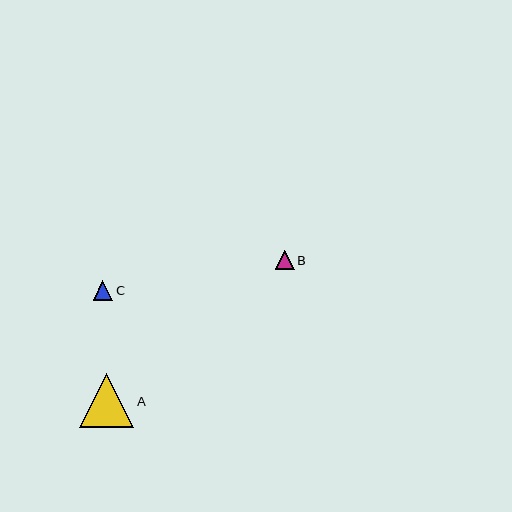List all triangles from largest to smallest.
From largest to smallest: A, C, B.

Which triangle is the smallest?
Triangle B is the smallest with a size of approximately 18 pixels.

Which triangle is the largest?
Triangle A is the largest with a size of approximately 54 pixels.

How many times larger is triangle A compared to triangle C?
Triangle A is approximately 2.8 times the size of triangle C.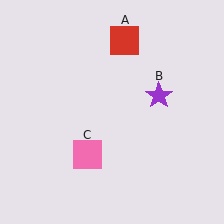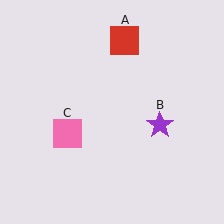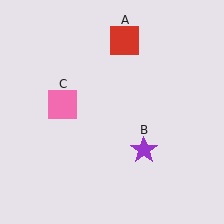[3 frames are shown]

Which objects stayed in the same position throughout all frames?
Red square (object A) remained stationary.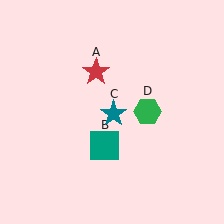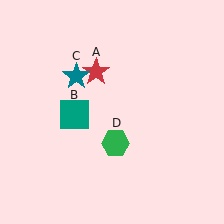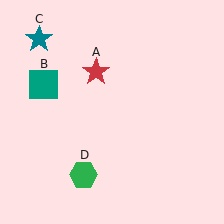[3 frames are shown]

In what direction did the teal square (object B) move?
The teal square (object B) moved up and to the left.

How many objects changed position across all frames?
3 objects changed position: teal square (object B), teal star (object C), green hexagon (object D).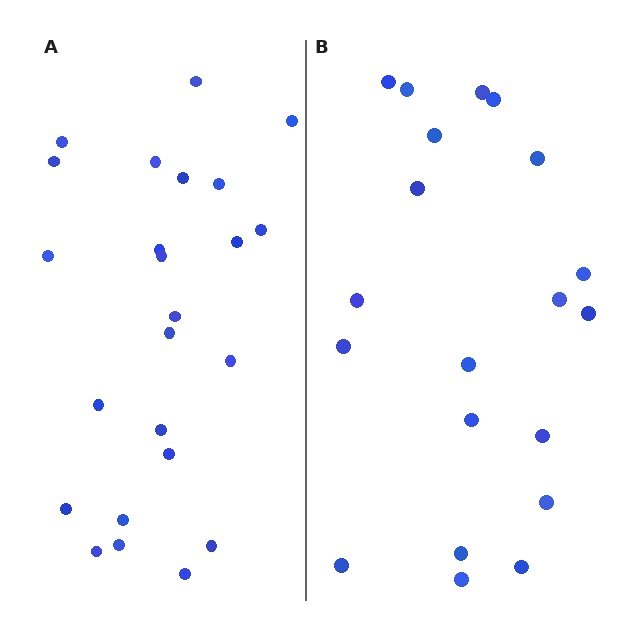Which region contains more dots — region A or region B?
Region A (the left region) has more dots.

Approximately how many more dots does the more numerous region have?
Region A has about 4 more dots than region B.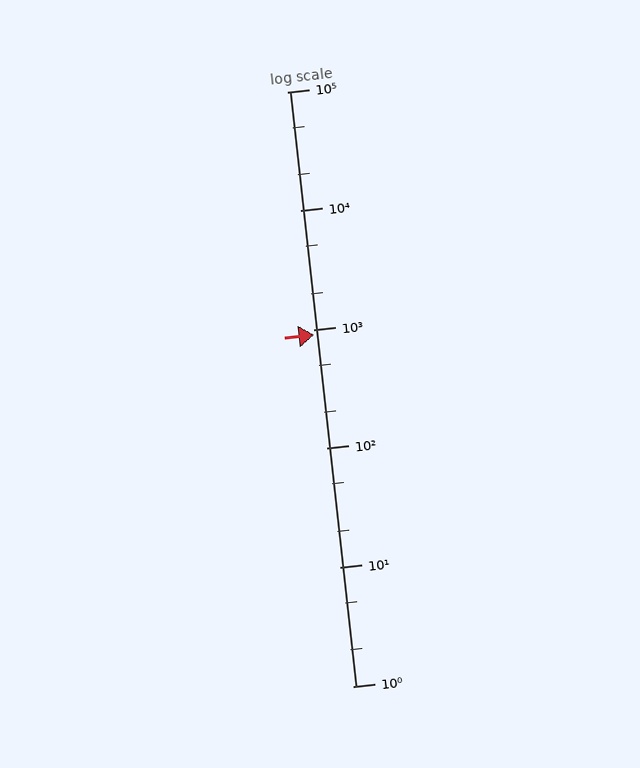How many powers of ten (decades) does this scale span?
The scale spans 5 decades, from 1 to 100000.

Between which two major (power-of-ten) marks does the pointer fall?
The pointer is between 100 and 1000.